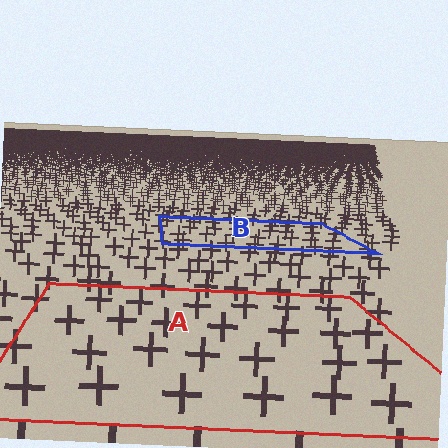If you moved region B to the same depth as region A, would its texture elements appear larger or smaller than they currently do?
They would appear larger. At a closer depth, the same texture elements are projected at a bigger on-screen size.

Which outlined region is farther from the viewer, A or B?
Region B is farther from the viewer — the texture elements inside it appear smaller and more densely packed.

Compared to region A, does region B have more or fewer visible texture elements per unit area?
Region B has more texture elements per unit area — they are packed more densely because it is farther away.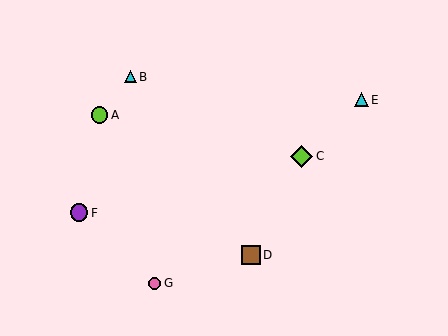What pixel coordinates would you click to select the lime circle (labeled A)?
Click at (99, 115) to select the lime circle A.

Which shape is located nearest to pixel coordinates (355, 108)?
The cyan triangle (labeled E) at (362, 100) is nearest to that location.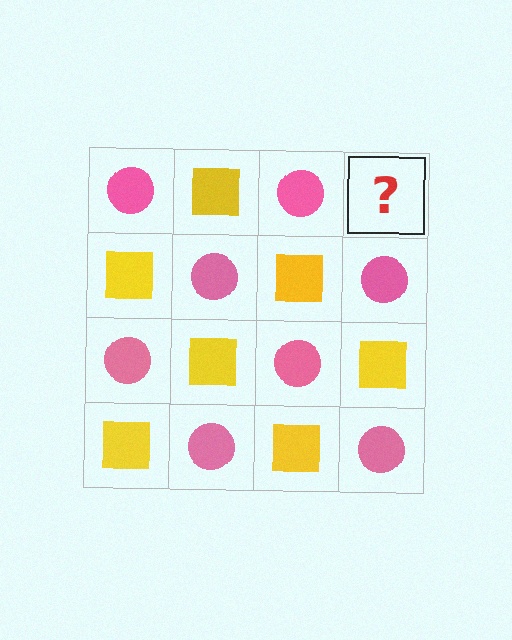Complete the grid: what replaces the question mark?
The question mark should be replaced with a yellow square.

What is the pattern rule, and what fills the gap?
The rule is that it alternates pink circle and yellow square in a checkerboard pattern. The gap should be filled with a yellow square.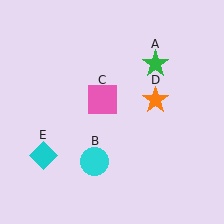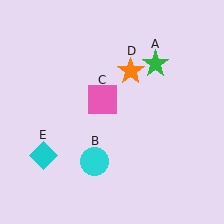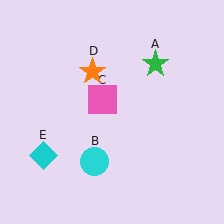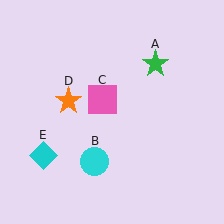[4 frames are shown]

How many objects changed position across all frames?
1 object changed position: orange star (object D).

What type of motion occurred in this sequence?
The orange star (object D) rotated counterclockwise around the center of the scene.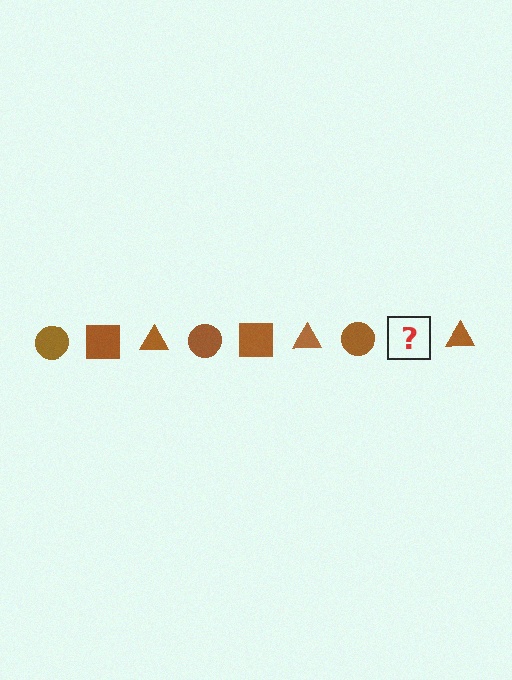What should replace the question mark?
The question mark should be replaced with a brown square.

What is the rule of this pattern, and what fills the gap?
The rule is that the pattern cycles through circle, square, triangle shapes in brown. The gap should be filled with a brown square.